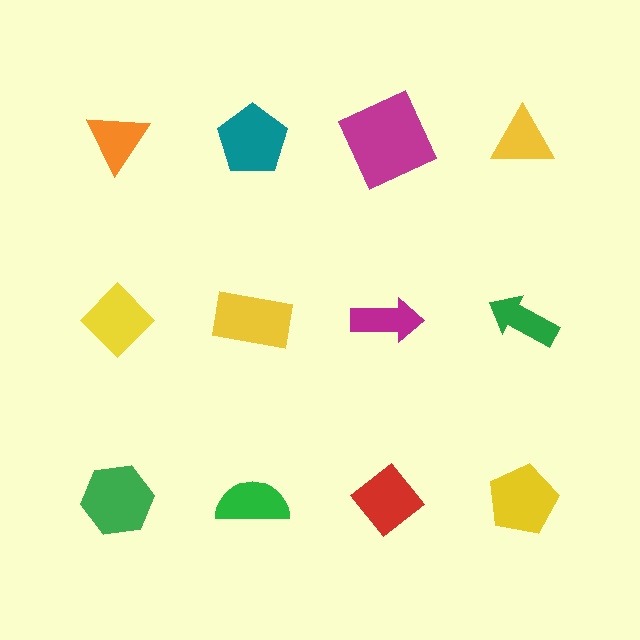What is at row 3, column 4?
A yellow pentagon.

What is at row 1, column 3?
A magenta square.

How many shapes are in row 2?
4 shapes.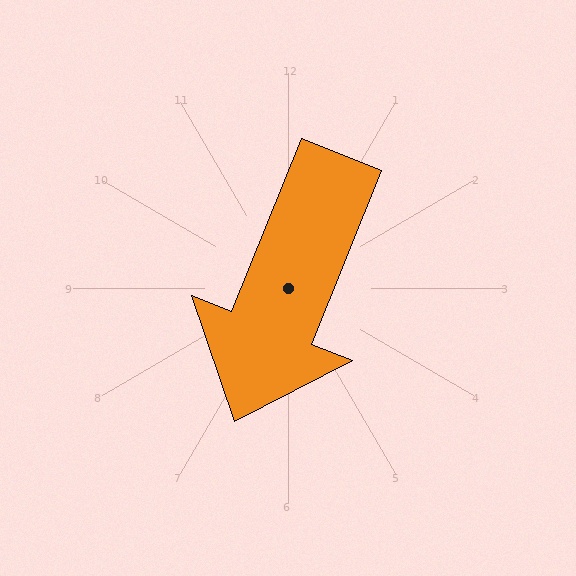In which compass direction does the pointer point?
South.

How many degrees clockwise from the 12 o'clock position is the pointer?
Approximately 202 degrees.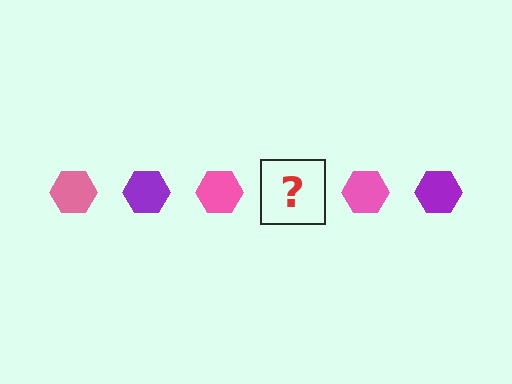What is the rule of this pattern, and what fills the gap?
The rule is that the pattern cycles through pink, purple hexagons. The gap should be filled with a purple hexagon.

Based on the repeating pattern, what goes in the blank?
The blank should be a purple hexagon.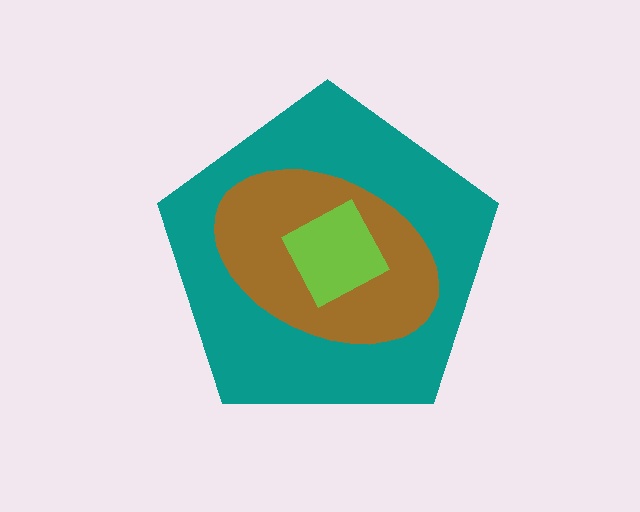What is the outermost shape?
The teal pentagon.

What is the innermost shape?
The lime square.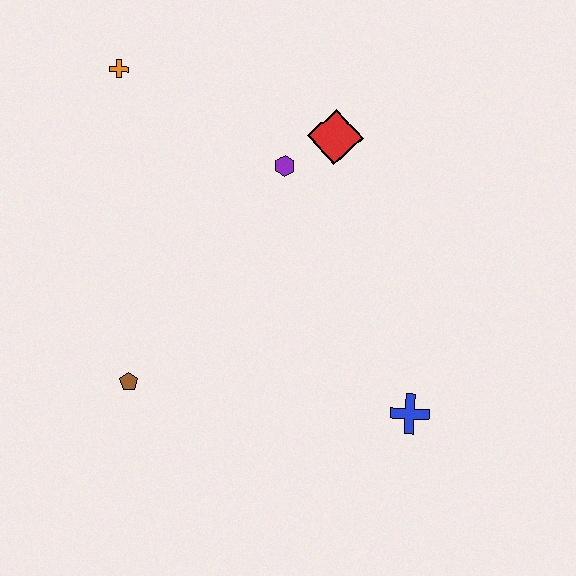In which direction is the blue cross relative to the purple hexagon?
The blue cross is below the purple hexagon.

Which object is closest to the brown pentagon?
The purple hexagon is closest to the brown pentagon.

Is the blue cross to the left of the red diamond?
No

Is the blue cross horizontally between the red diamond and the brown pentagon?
No